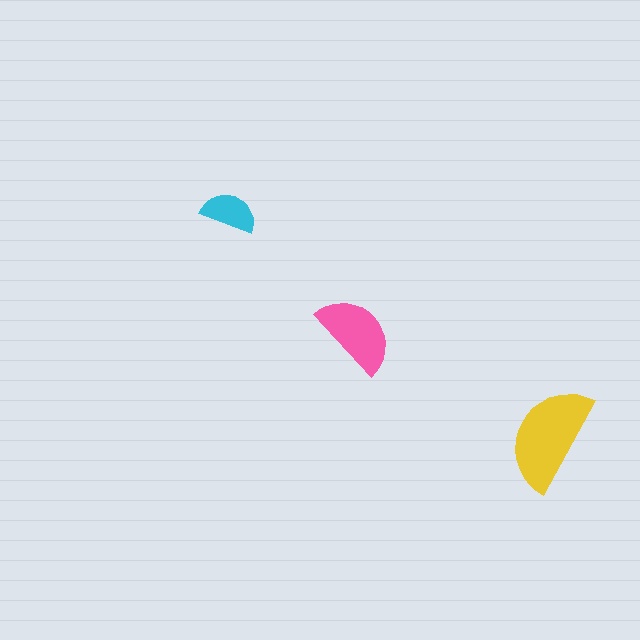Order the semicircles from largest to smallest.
the yellow one, the pink one, the cyan one.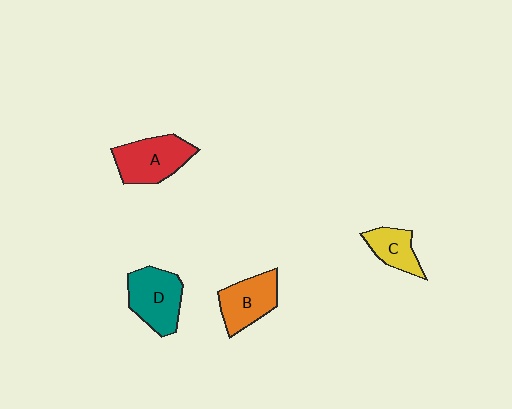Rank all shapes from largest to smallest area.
From largest to smallest: A (red), D (teal), B (orange), C (yellow).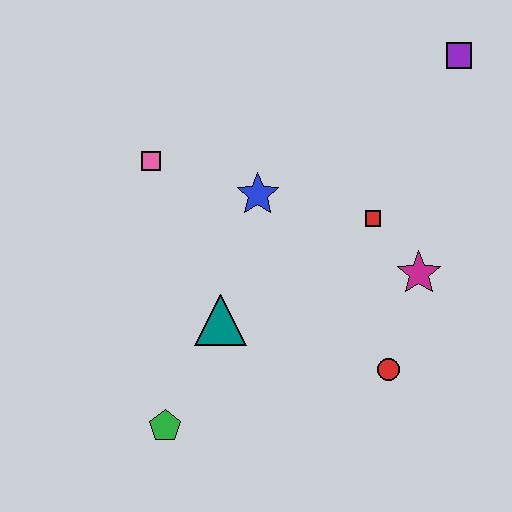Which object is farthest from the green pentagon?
The purple square is farthest from the green pentagon.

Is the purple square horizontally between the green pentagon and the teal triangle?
No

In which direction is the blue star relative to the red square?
The blue star is to the left of the red square.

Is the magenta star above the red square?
No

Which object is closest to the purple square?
The red square is closest to the purple square.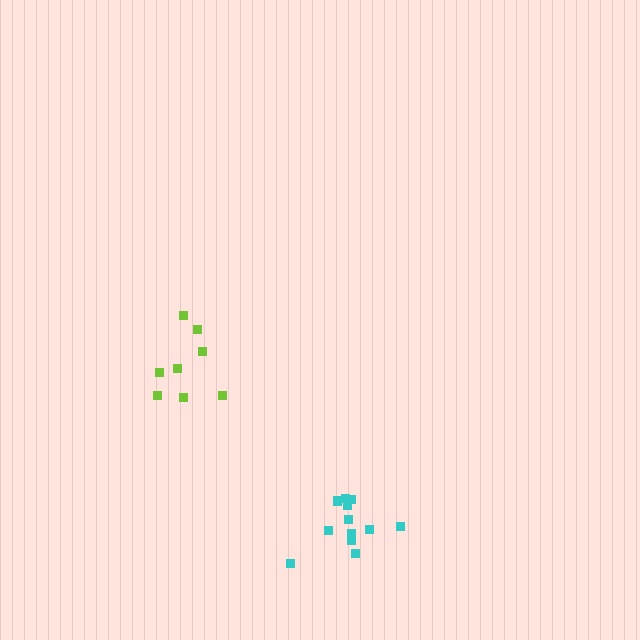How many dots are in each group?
Group 1: 8 dots, Group 2: 12 dots (20 total).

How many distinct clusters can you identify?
There are 2 distinct clusters.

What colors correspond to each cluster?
The clusters are colored: lime, cyan.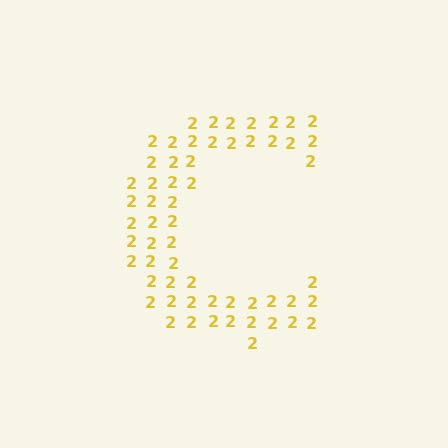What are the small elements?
The small elements are digit 2's.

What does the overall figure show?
The overall figure shows the letter C.